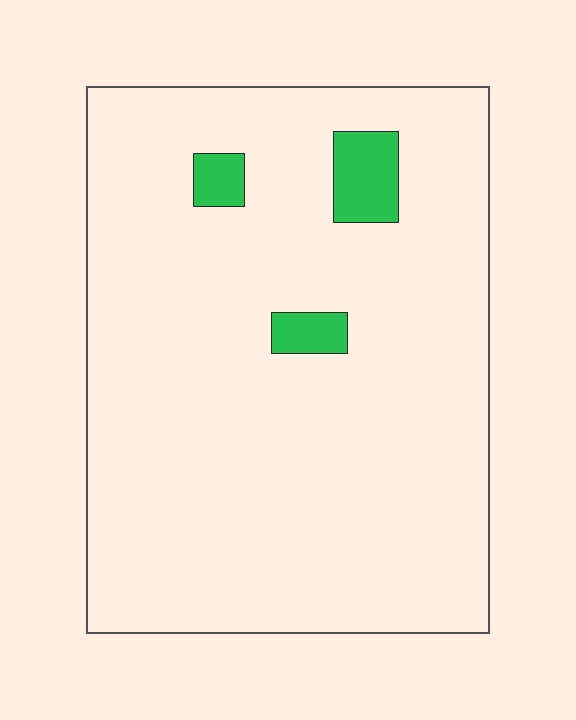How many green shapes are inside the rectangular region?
3.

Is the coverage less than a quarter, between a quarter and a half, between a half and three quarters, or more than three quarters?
Less than a quarter.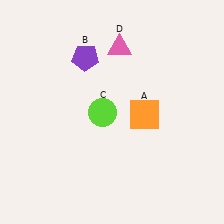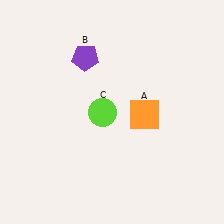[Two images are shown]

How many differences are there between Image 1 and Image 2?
There is 1 difference between the two images.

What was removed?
The pink triangle (D) was removed in Image 2.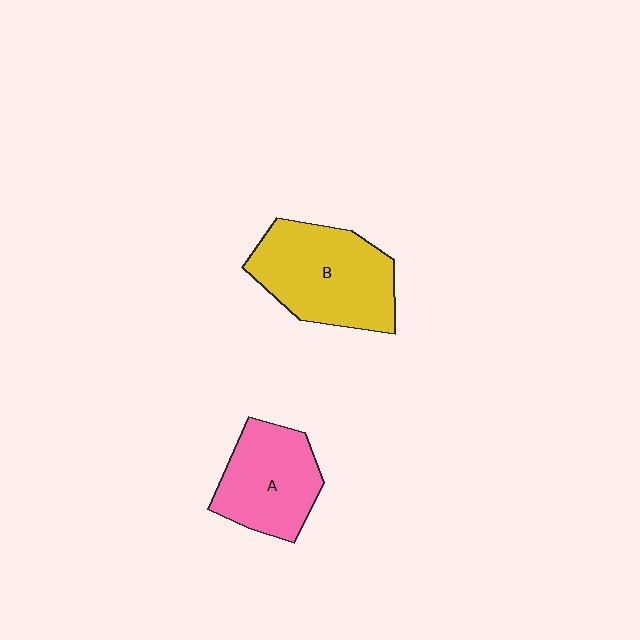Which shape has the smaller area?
Shape A (pink).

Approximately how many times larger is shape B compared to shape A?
Approximately 1.3 times.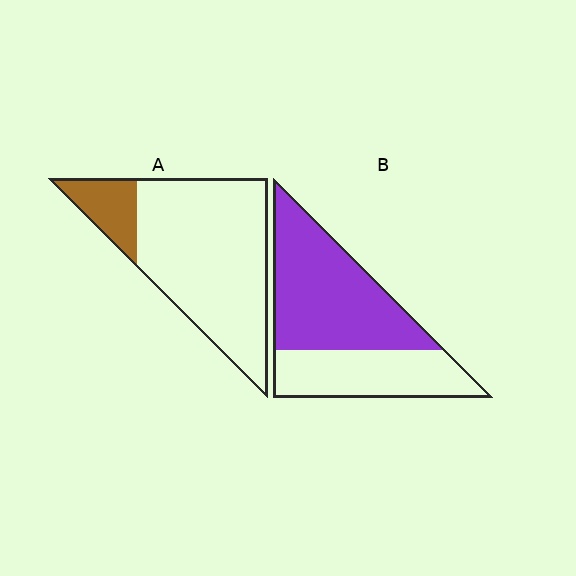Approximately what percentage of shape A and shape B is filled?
A is approximately 15% and B is approximately 60%.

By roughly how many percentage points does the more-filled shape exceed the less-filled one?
By roughly 45 percentage points (B over A).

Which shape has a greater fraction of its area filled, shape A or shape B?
Shape B.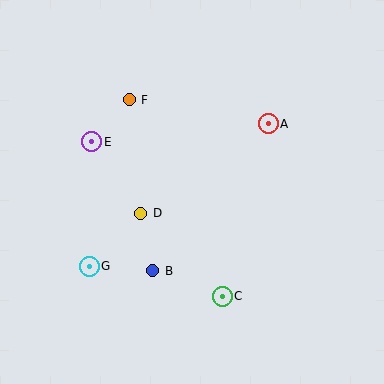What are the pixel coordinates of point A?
Point A is at (268, 124).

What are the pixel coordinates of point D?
Point D is at (141, 213).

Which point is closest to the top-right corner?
Point A is closest to the top-right corner.